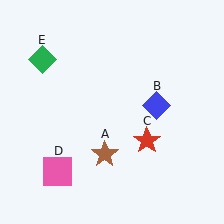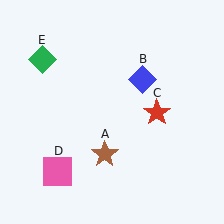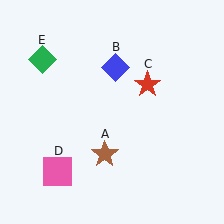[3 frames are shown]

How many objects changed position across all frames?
2 objects changed position: blue diamond (object B), red star (object C).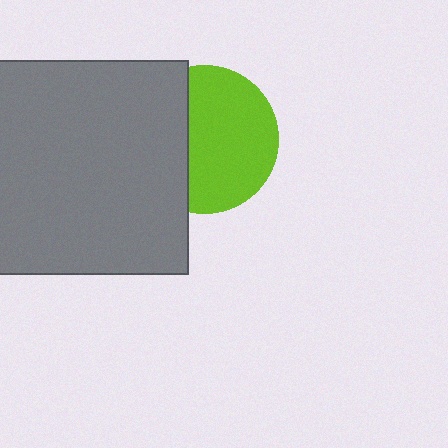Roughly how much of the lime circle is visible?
About half of it is visible (roughly 63%).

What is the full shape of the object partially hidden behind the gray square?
The partially hidden object is a lime circle.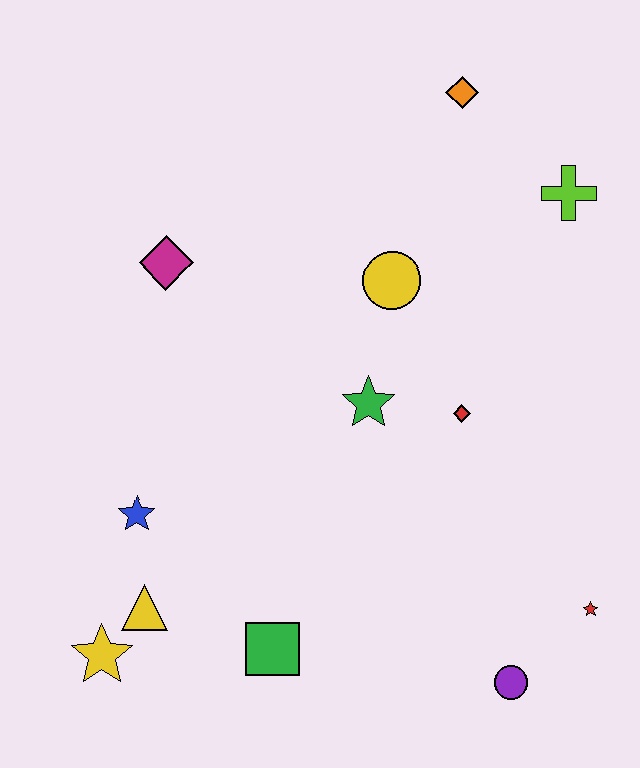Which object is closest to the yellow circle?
The green star is closest to the yellow circle.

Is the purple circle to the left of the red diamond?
No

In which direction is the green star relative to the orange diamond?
The green star is below the orange diamond.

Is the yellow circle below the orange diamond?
Yes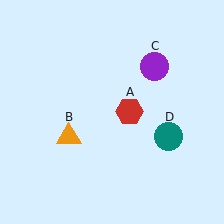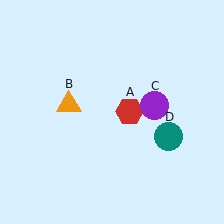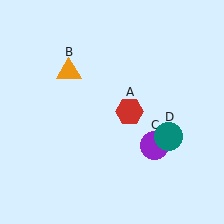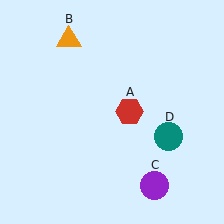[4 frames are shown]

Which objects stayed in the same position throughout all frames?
Red hexagon (object A) and teal circle (object D) remained stationary.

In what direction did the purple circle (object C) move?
The purple circle (object C) moved down.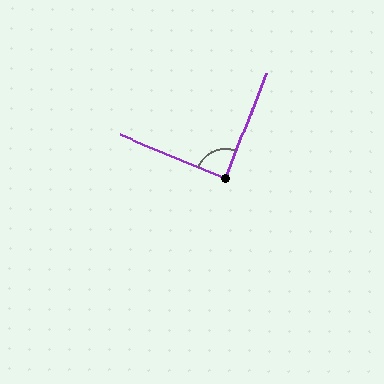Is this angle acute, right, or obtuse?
It is approximately a right angle.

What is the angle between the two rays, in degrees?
Approximately 88 degrees.